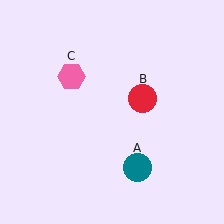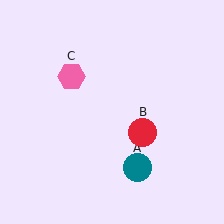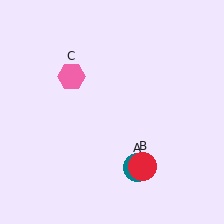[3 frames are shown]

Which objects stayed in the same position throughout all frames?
Teal circle (object A) and pink hexagon (object C) remained stationary.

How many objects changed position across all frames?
1 object changed position: red circle (object B).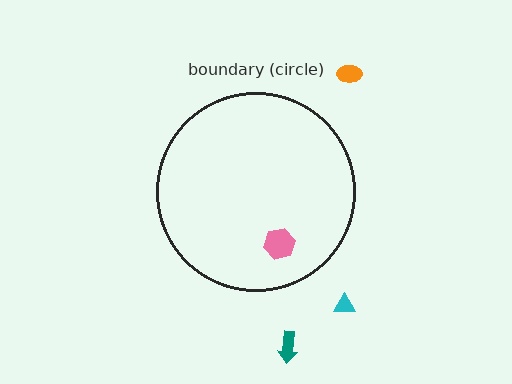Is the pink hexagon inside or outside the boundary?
Inside.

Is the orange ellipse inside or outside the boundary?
Outside.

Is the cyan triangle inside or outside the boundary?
Outside.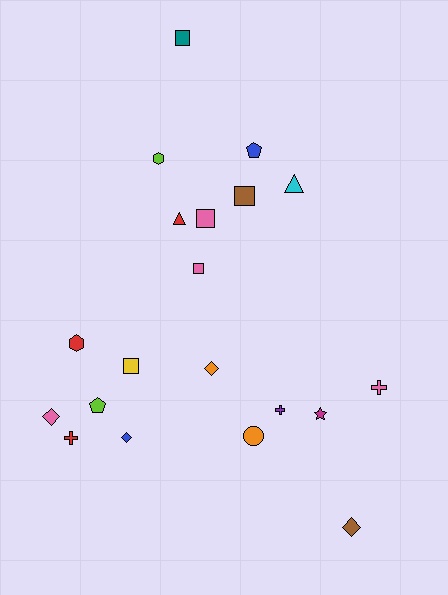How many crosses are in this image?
There are 3 crosses.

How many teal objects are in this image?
There is 1 teal object.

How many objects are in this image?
There are 20 objects.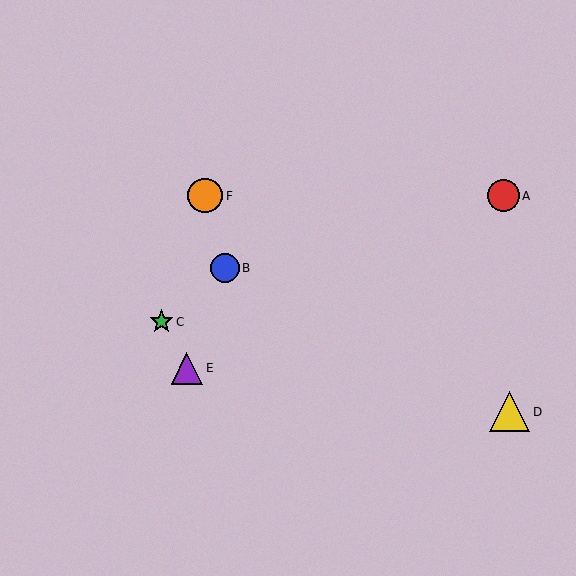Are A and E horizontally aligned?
No, A is at y≈196 and E is at y≈368.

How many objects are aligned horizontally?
2 objects (A, F) are aligned horizontally.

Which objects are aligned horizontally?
Objects A, F are aligned horizontally.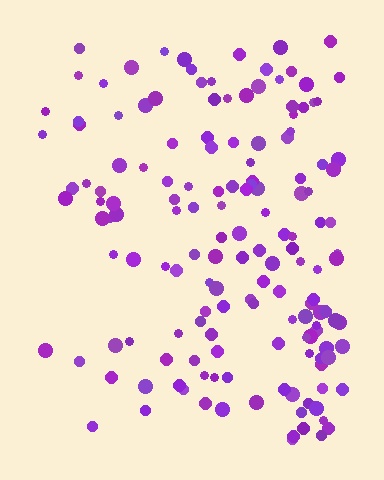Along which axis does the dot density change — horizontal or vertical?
Horizontal.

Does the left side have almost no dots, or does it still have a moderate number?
Still a moderate number, just noticeably fewer than the right.